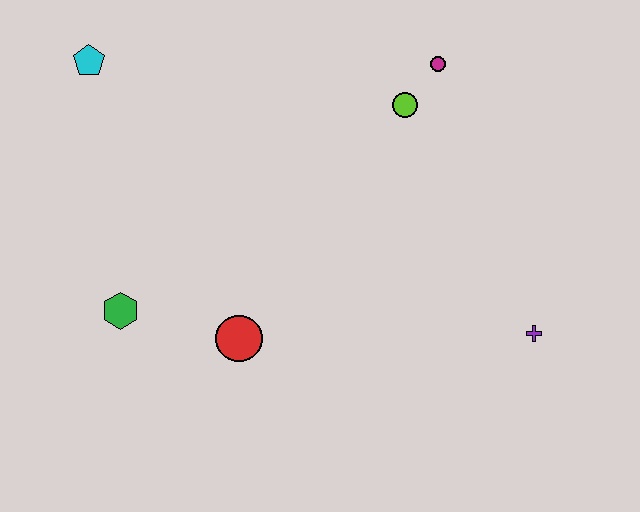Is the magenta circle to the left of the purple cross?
Yes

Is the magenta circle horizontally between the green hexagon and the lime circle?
No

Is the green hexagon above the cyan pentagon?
No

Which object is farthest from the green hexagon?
The purple cross is farthest from the green hexagon.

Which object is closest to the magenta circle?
The lime circle is closest to the magenta circle.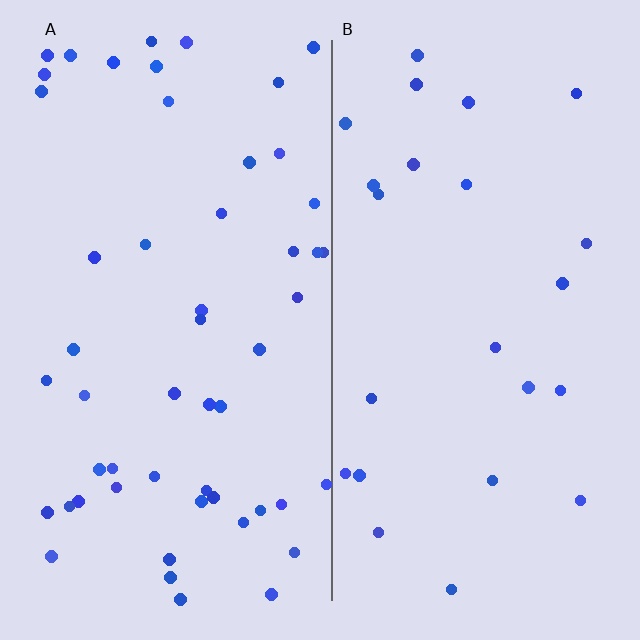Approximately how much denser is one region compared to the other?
Approximately 2.2× — region A over region B.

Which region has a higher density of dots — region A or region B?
A (the left).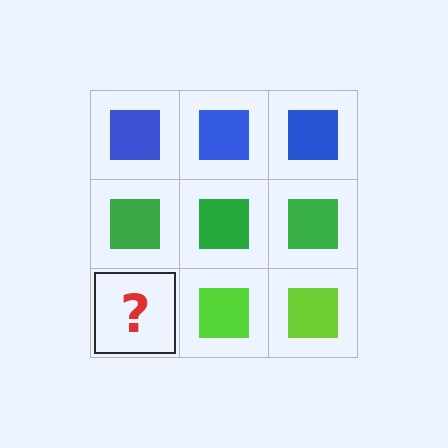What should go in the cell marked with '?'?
The missing cell should contain a lime square.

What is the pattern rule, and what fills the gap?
The rule is that each row has a consistent color. The gap should be filled with a lime square.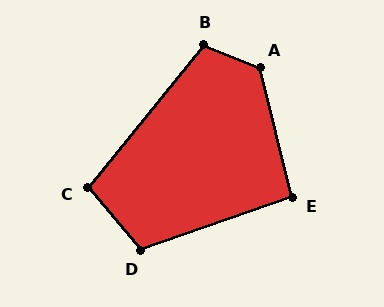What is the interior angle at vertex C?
Approximately 101 degrees (obtuse).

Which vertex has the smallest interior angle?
E, at approximately 95 degrees.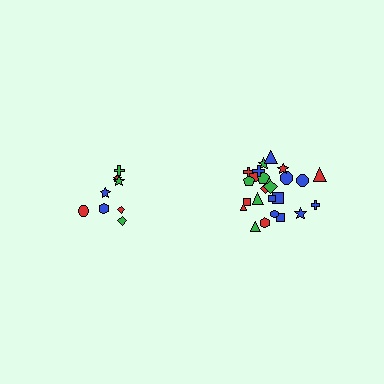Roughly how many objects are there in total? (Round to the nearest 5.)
Roughly 35 objects in total.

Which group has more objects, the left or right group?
The right group.